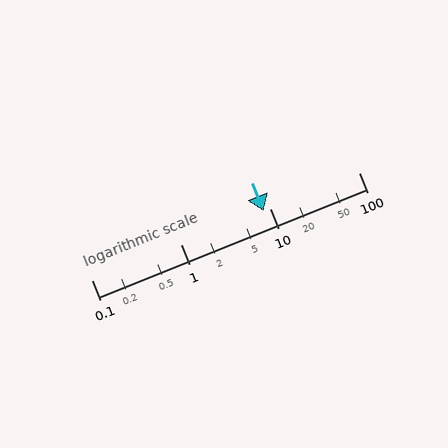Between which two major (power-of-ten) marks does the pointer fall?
The pointer is between 1 and 10.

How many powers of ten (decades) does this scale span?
The scale spans 3 decades, from 0.1 to 100.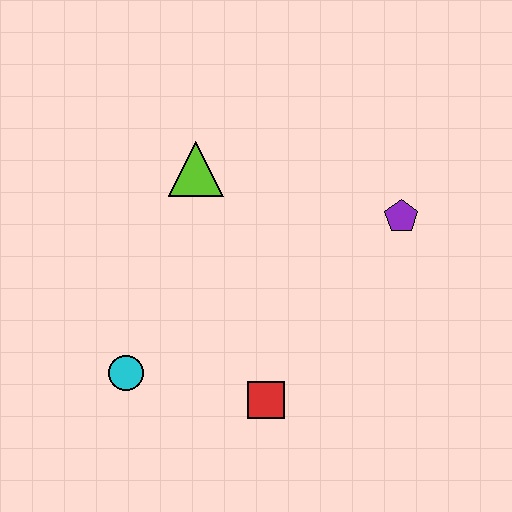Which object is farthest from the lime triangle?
The red square is farthest from the lime triangle.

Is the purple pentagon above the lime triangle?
No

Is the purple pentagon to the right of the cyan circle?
Yes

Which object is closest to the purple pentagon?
The lime triangle is closest to the purple pentagon.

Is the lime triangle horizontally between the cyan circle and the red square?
Yes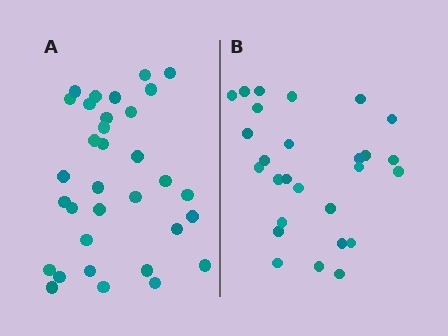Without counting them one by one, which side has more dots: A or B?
Region A (the left region) has more dots.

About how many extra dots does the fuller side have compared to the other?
Region A has about 6 more dots than region B.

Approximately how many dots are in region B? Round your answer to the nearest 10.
About 30 dots. (The exact count is 27, which rounds to 30.)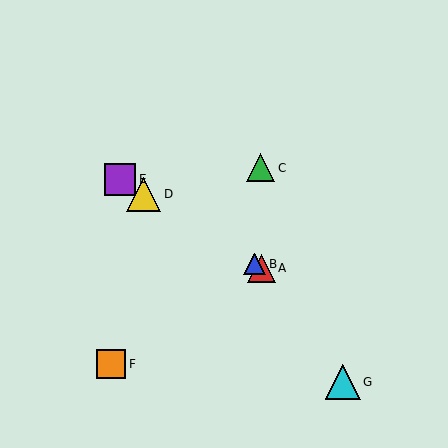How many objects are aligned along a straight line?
4 objects (A, B, D, E) are aligned along a straight line.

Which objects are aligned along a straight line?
Objects A, B, D, E are aligned along a straight line.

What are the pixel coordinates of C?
Object C is at (261, 168).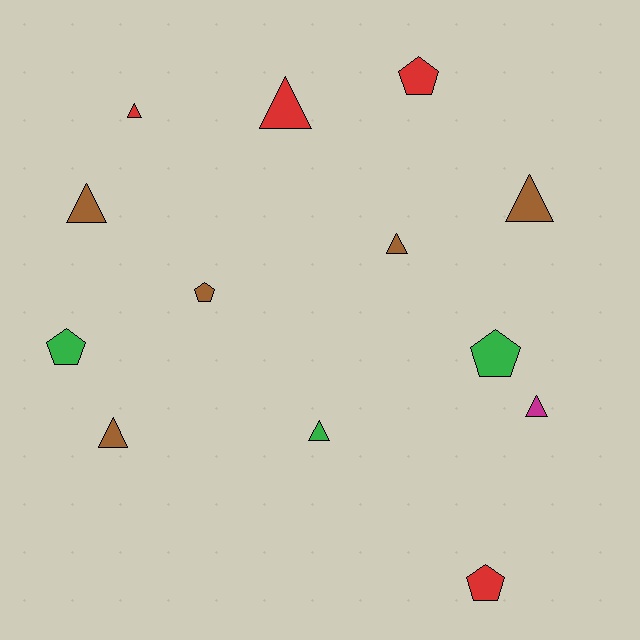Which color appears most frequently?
Brown, with 5 objects.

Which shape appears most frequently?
Triangle, with 8 objects.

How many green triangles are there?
There is 1 green triangle.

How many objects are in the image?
There are 13 objects.